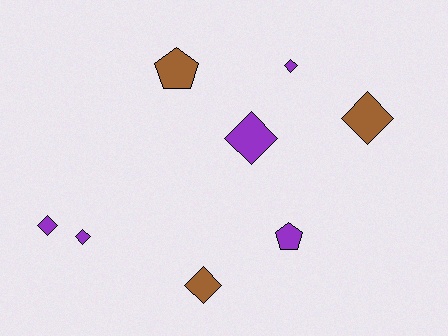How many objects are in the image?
There are 8 objects.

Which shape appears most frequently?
Diamond, with 6 objects.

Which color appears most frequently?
Purple, with 5 objects.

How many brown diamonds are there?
There are 2 brown diamonds.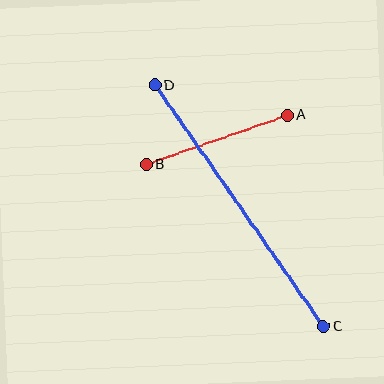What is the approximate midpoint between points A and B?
The midpoint is at approximately (217, 140) pixels.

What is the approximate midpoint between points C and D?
The midpoint is at approximately (239, 206) pixels.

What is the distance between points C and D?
The distance is approximately 294 pixels.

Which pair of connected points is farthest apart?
Points C and D are farthest apart.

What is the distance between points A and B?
The distance is approximately 150 pixels.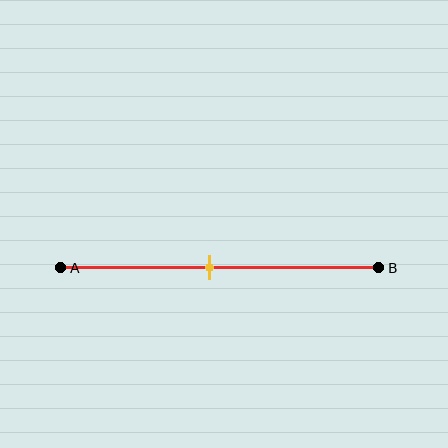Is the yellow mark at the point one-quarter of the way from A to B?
No, the mark is at about 45% from A, not at the 25% one-quarter point.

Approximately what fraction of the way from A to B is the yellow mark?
The yellow mark is approximately 45% of the way from A to B.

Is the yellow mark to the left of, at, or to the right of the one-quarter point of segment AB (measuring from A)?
The yellow mark is to the right of the one-quarter point of segment AB.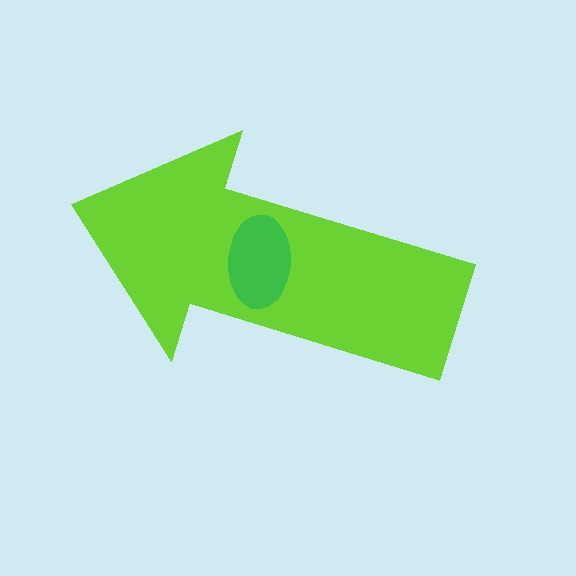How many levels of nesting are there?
2.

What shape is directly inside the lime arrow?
The green ellipse.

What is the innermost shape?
The green ellipse.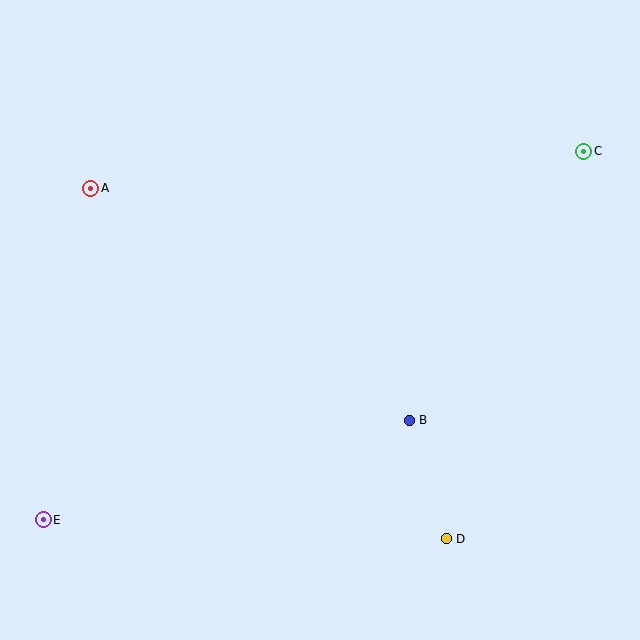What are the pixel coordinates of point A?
Point A is at (91, 188).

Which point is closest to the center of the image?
Point B at (409, 420) is closest to the center.